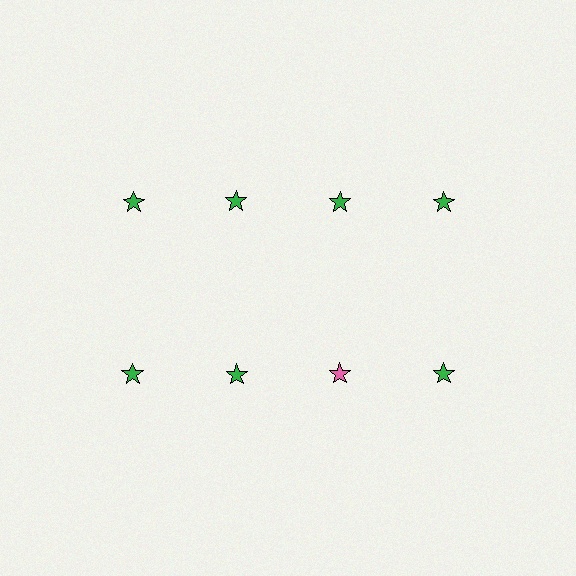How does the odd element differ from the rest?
It has a different color: pink instead of green.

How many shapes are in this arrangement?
There are 8 shapes arranged in a grid pattern.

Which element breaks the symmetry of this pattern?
The pink star in the second row, center column breaks the symmetry. All other shapes are green stars.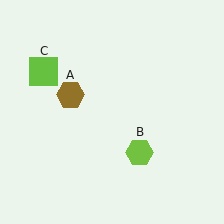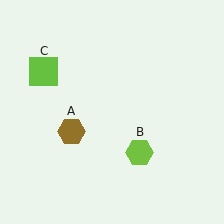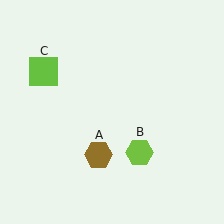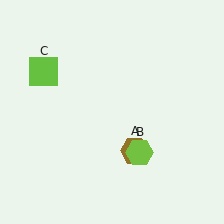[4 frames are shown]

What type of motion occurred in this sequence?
The brown hexagon (object A) rotated counterclockwise around the center of the scene.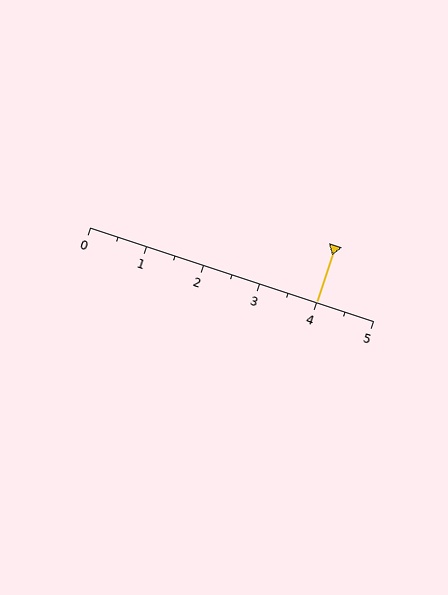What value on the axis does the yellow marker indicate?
The marker indicates approximately 4.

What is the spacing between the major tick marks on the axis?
The major ticks are spaced 1 apart.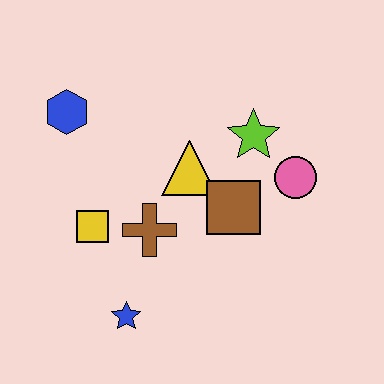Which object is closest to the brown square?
The yellow triangle is closest to the brown square.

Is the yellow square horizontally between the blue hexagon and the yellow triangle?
Yes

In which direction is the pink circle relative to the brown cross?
The pink circle is to the right of the brown cross.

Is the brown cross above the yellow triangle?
No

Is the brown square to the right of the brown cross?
Yes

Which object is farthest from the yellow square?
The pink circle is farthest from the yellow square.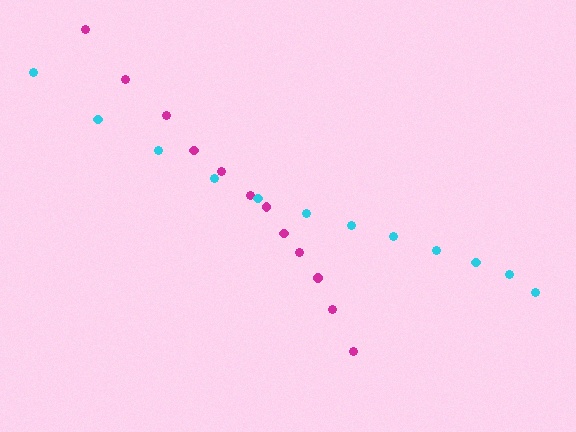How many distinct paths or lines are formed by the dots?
There are 2 distinct paths.